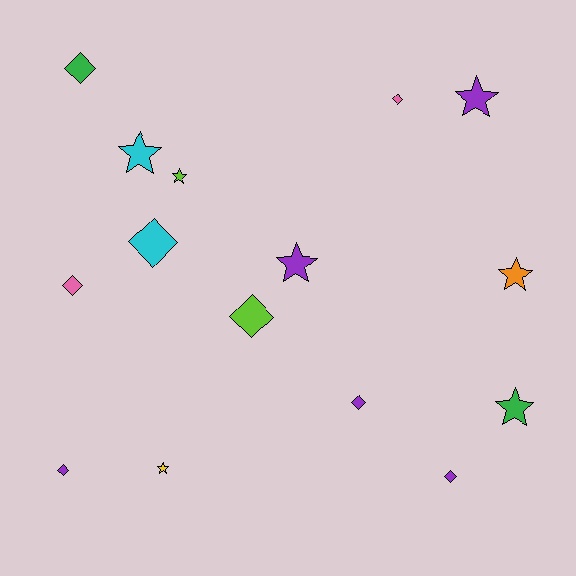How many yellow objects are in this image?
There is 1 yellow object.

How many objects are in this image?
There are 15 objects.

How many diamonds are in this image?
There are 8 diamonds.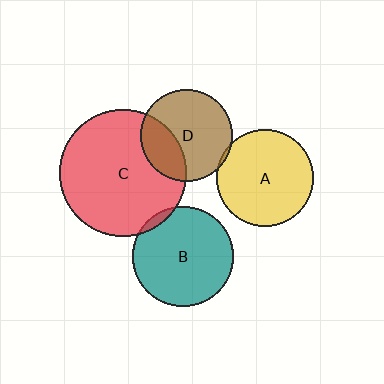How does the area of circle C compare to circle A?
Approximately 1.7 times.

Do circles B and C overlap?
Yes.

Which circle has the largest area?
Circle C (red).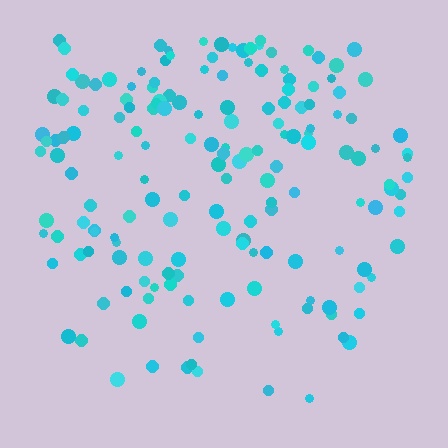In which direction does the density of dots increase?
From bottom to top, with the top side densest.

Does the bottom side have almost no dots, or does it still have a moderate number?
Still a moderate number, just noticeably fewer than the top.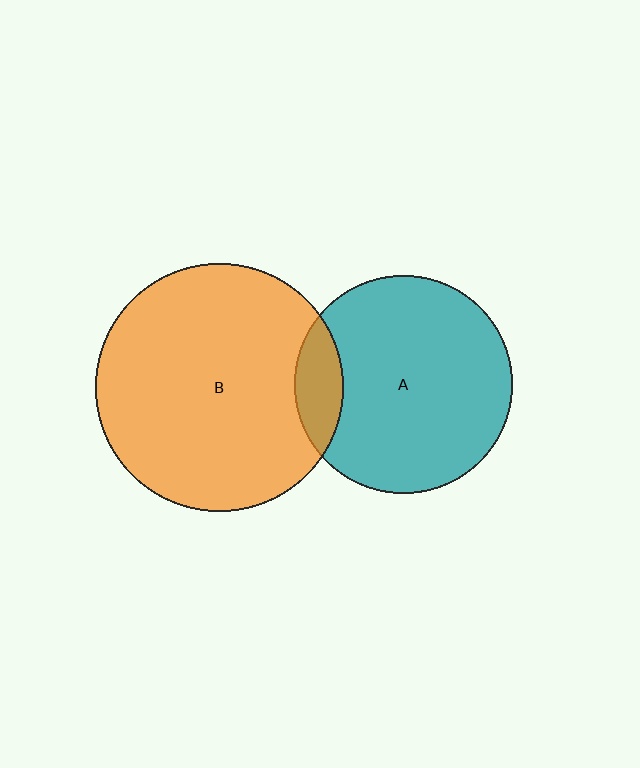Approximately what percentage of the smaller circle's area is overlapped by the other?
Approximately 15%.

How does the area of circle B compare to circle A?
Approximately 1.3 times.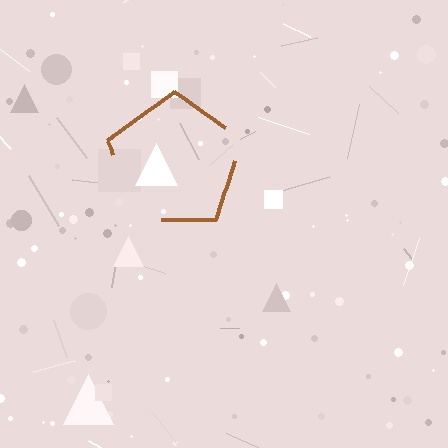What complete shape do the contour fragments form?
The contour fragments form a pentagon.